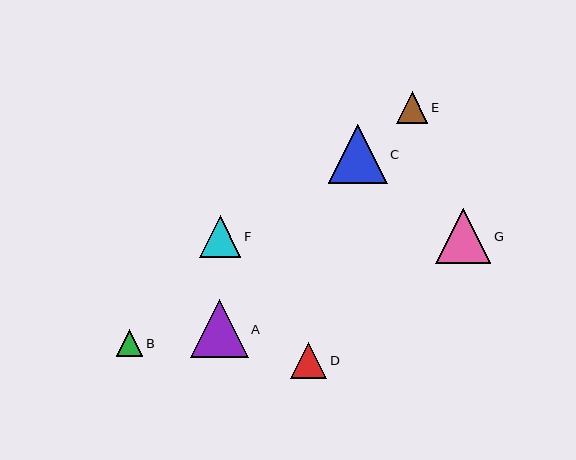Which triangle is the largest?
Triangle C is the largest with a size of approximately 59 pixels.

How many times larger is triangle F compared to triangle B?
Triangle F is approximately 1.6 times the size of triangle B.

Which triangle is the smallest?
Triangle B is the smallest with a size of approximately 27 pixels.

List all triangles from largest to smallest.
From largest to smallest: C, A, G, F, D, E, B.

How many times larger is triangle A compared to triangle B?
Triangle A is approximately 2.2 times the size of triangle B.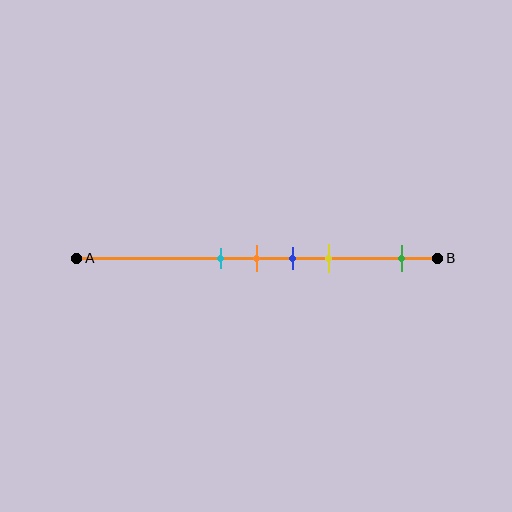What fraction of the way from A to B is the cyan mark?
The cyan mark is approximately 40% (0.4) of the way from A to B.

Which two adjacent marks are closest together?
The cyan and orange marks are the closest adjacent pair.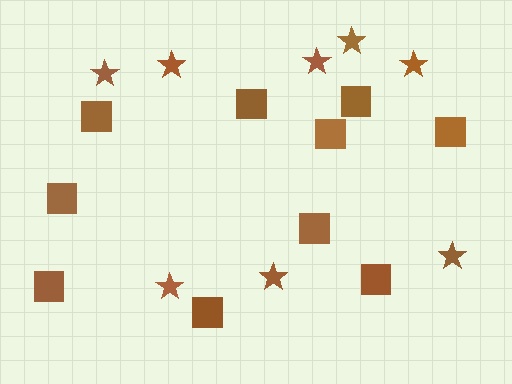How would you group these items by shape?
There are 2 groups: one group of squares (10) and one group of stars (8).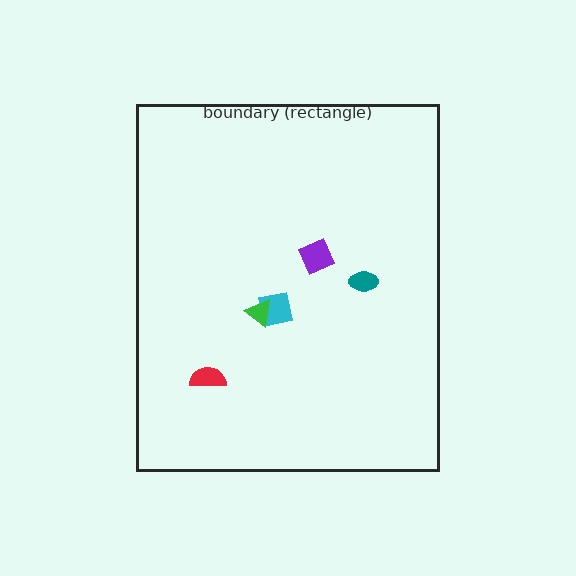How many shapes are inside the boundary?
5 inside, 0 outside.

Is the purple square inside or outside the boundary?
Inside.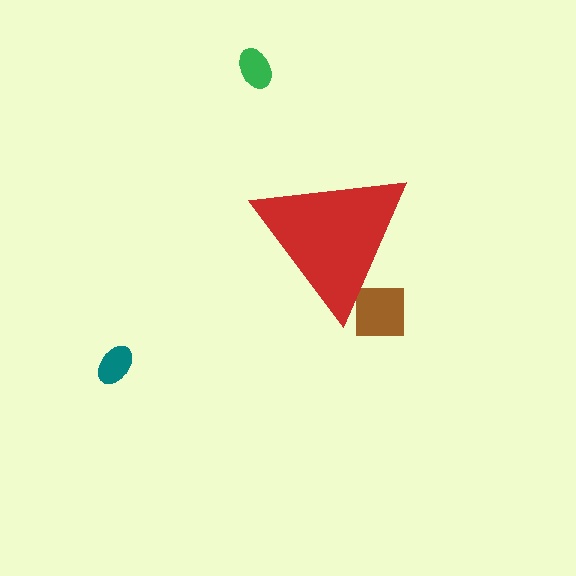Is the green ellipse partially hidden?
No, the green ellipse is fully visible.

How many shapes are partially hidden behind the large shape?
1 shape is partially hidden.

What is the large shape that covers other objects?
A red triangle.